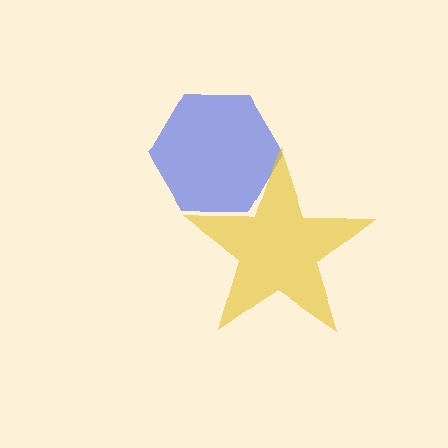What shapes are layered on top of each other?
The layered shapes are: a blue hexagon, a yellow star.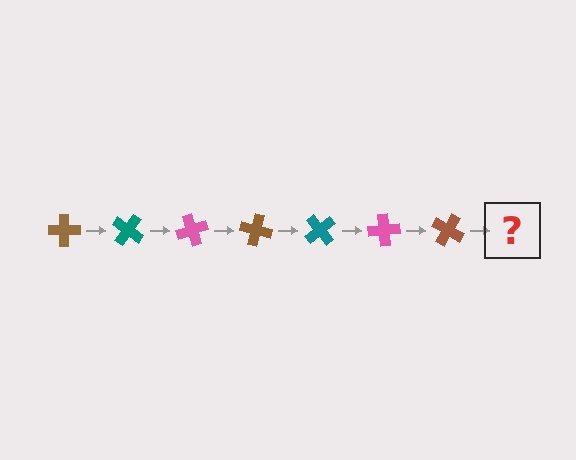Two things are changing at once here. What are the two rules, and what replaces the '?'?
The two rules are that it rotates 35 degrees each step and the color cycles through brown, teal, and pink. The '?' should be a teal cross, rotated 245 degrees from the start.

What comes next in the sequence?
The next element should be a teal cross, rotated 245 degrees from the start.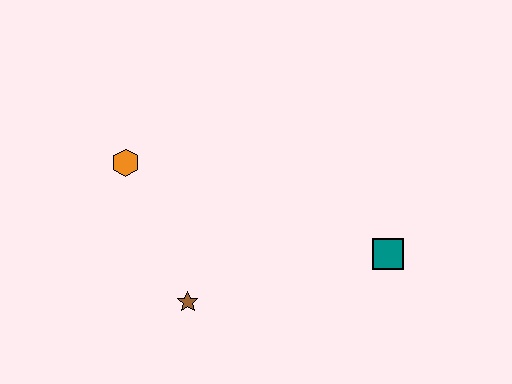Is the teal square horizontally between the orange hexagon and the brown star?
No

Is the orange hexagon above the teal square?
Yes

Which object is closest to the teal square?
The brown star is closest to the teal square.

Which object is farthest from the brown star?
The teal square is farthest from the brown star.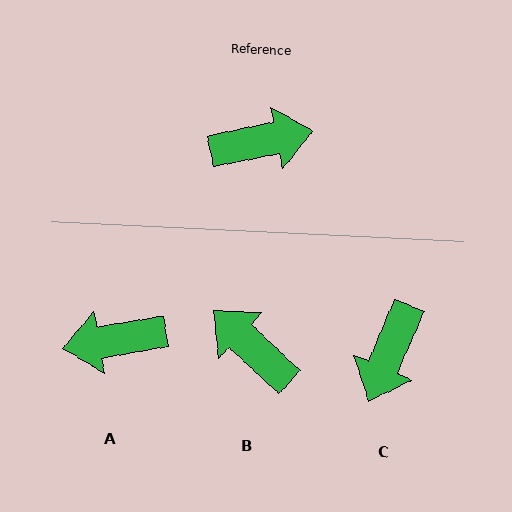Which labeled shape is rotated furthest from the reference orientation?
A, about 178 degrees away.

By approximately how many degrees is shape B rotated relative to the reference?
Approximately 125 degrees counter-clockwise.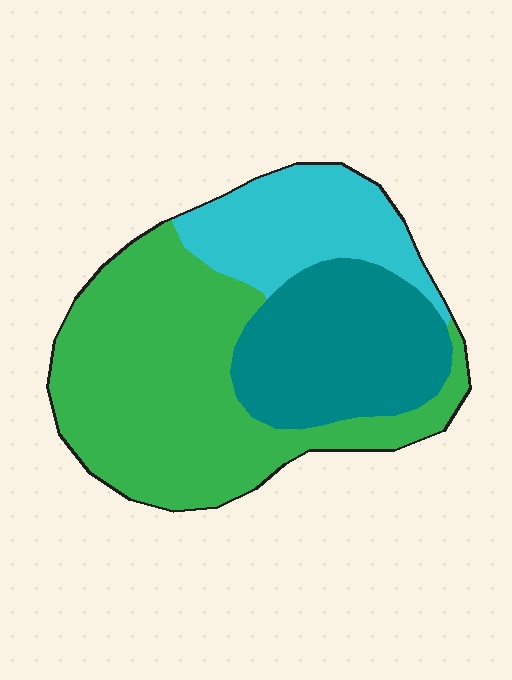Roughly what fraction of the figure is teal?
Teal takes up between a sixth and a third of the figure.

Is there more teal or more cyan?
Teal.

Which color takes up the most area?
Green, at roughly 50%.